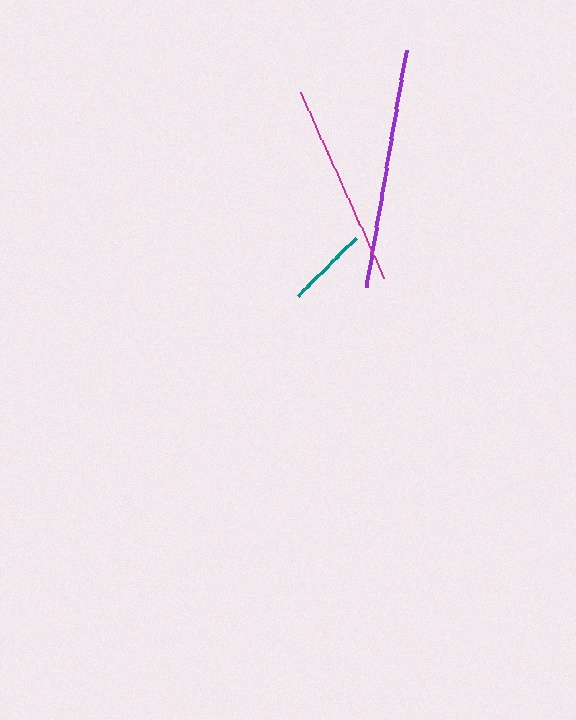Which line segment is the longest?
The purple line is the longest at approximately 241 pixels.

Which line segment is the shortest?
The teal line is the shortest at approximately 82 pixels.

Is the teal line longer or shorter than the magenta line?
The magenta line is longer than the teal line.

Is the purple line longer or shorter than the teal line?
The purple line is longer than the teal line.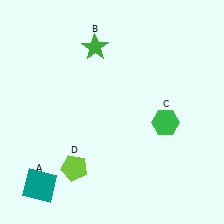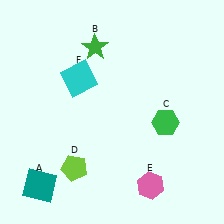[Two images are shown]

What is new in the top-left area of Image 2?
A cyan square (F) was added in the top-left area of Image 2.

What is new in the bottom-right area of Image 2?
A pink hexagon (E) was added in the bottom-right area of Image 2.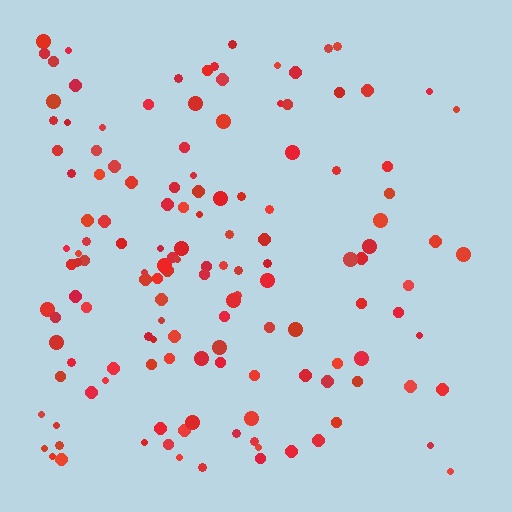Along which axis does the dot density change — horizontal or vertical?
Horizontal.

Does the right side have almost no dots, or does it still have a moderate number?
Still a moderate number, just noticeably fewer than the left.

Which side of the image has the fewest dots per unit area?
The right.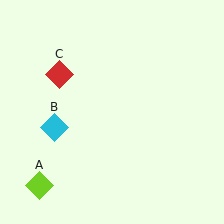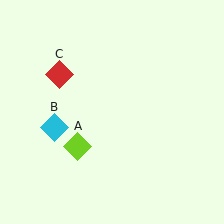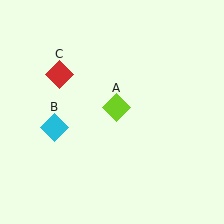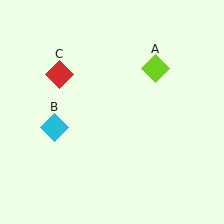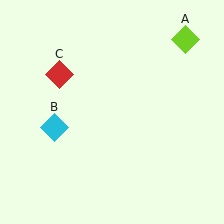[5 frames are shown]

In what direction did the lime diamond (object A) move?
The lime diamond (object A) moved up and to the right.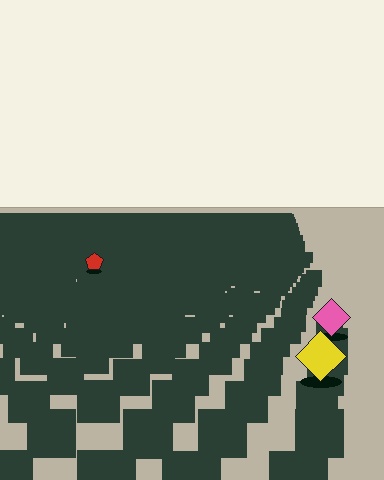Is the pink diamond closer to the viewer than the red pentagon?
Yes. The pink diamond is closer — you can tell from the texture gradient: the ground texture is coarser near it.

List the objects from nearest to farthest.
From nearest to farthest: the yellow diamond, the pink diamond, the red pentagon.